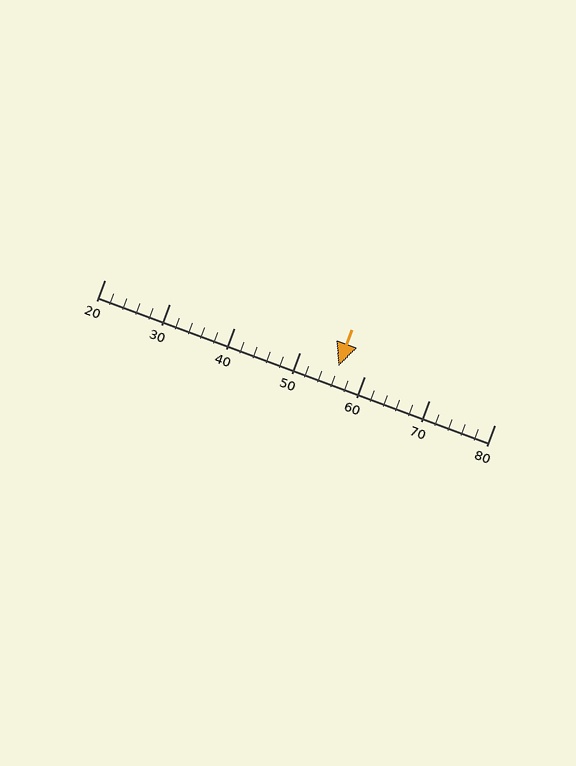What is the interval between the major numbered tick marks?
The major tick marks are spaced 10 units apart.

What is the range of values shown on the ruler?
The ruler shows values from 20 to 80.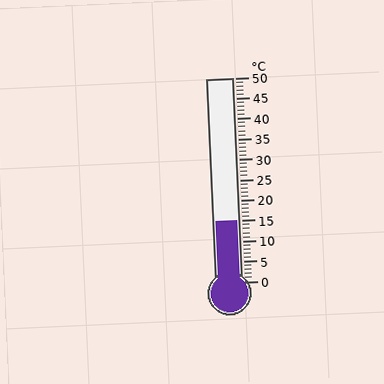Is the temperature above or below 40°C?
The temperature is below 40°C.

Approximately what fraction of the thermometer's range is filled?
The thermometer is filled to approximately 30% of its range.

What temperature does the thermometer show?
The thermometer shows approximately 15°C.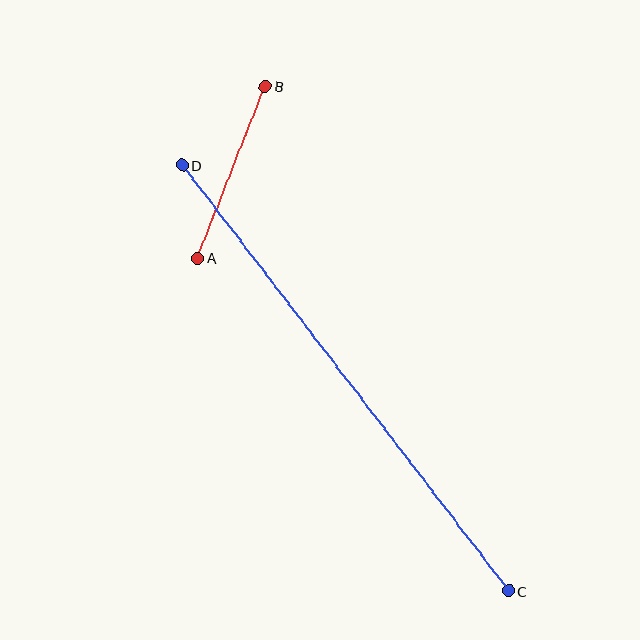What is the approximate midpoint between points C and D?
The midpoint is at approximately (345, 378) pixels.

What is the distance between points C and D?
The distance is approximately 537 pixels.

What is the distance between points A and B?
The distance is approximately 185 pixels.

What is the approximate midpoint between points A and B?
The midpoint is at approximately (231, 172) pixels.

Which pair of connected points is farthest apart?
Points C and D are farthest apart.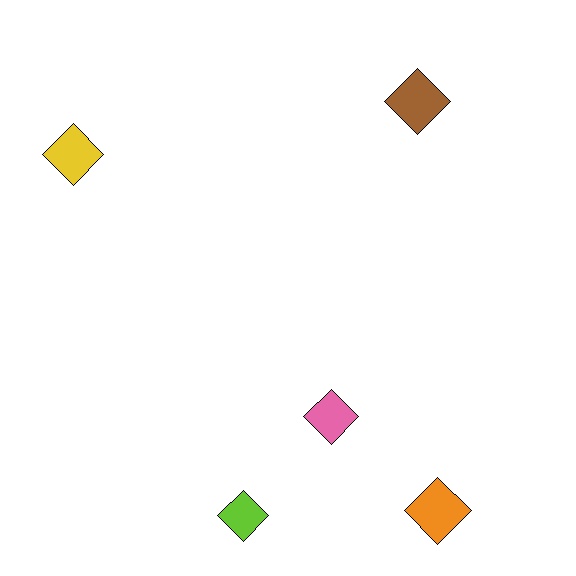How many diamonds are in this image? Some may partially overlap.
There are 5 diamonds.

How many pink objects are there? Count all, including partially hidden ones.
There is 1 pink object.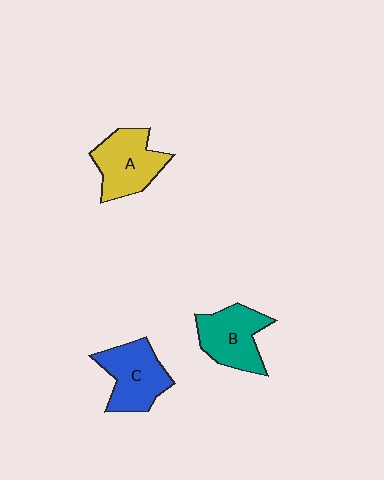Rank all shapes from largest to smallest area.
From largest to smallest: A (yellow), C (blue), B (teal).